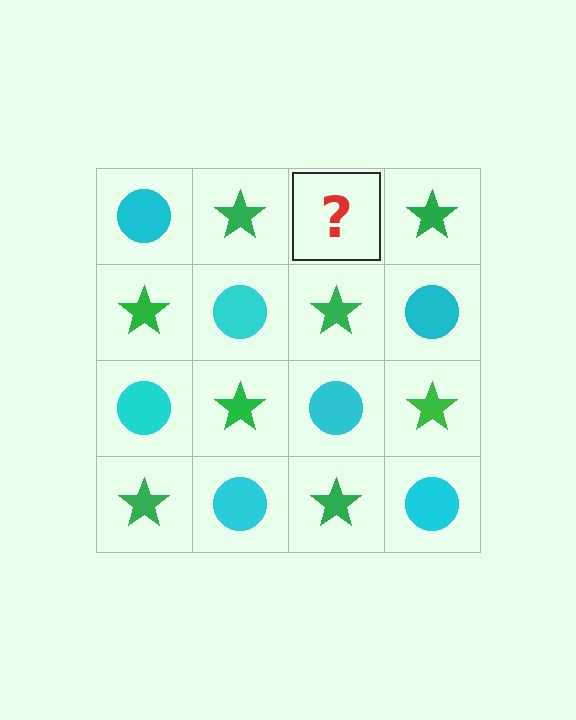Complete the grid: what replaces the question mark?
The question mark should be replaced with a cyan circle.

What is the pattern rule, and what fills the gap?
The rule is that it alternates cyan circle and green star in a checkerboard pattern. The gap should be filled with a cyan circle.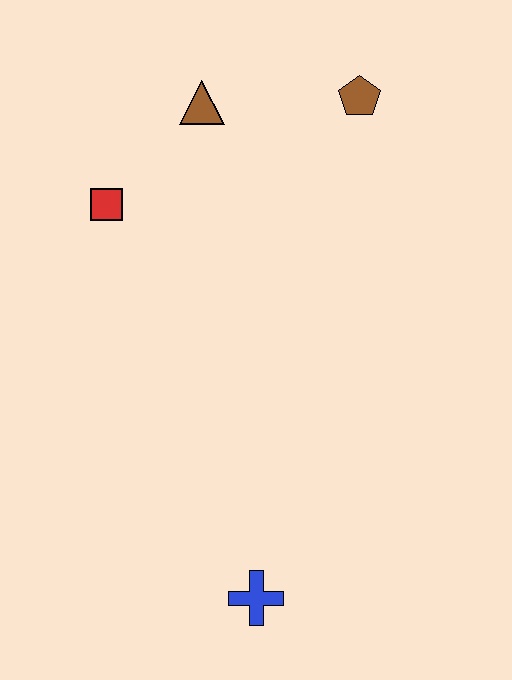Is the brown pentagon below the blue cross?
No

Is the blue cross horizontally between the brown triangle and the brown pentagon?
Yes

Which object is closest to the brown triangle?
The red square is closest to the brown triangle.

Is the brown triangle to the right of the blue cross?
No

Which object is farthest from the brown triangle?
The blue cross is farthest from the brown triangle.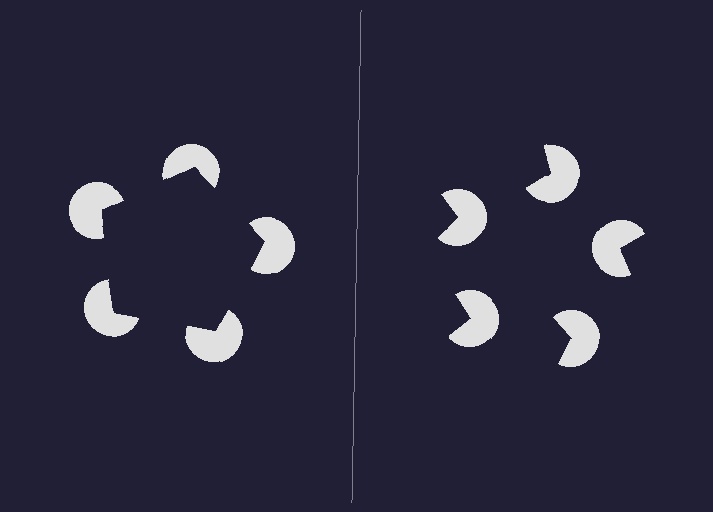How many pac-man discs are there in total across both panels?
10 — 5 on each side.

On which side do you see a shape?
An illusory pentagon appears on the left side. On the right side the wedge cuts are rotated, so no coherent shape forms.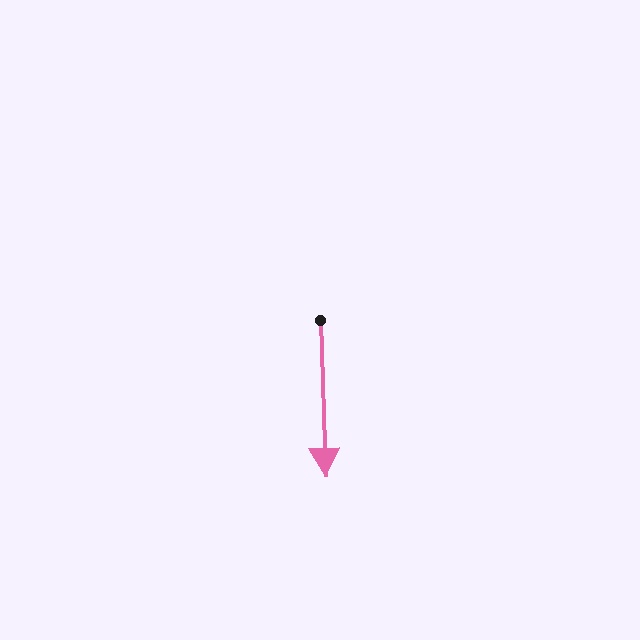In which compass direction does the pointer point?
South.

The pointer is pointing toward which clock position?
Roughly 6 o'clock.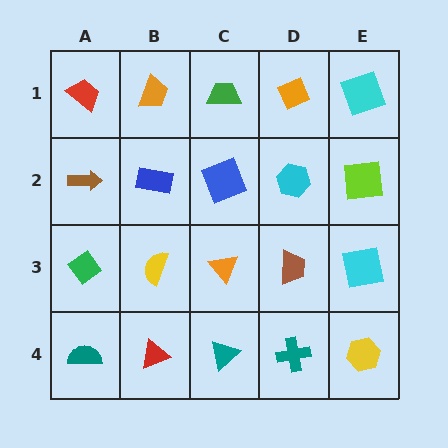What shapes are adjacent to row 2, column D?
An orange diamond (row 1, column D), a brown trapezoid (row 3, column D), a blue square (row 2, column C), a lime square (row 2, column E).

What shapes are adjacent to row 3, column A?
A brown arrow (row 2, column A), a teal semicircle (row 4, column A), a yellow semicircle (row 3, column B).